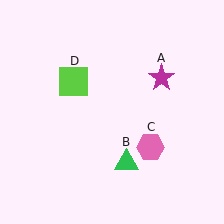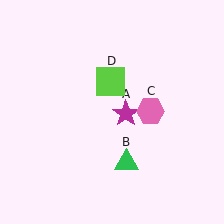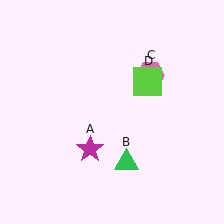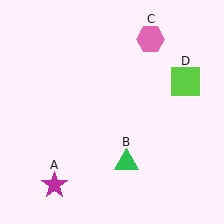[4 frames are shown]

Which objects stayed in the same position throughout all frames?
Green triangle (object B) remained stationary.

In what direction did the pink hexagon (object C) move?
The pink hexagon (object C) moved up.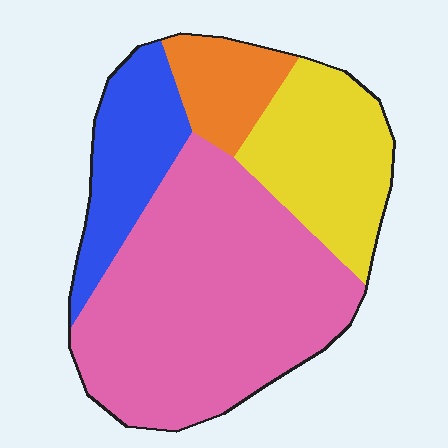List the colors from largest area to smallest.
From largest to smallest: pink, yellow, blue, orange.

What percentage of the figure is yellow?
Yellow takes up about one fifth (1/5) of the figure.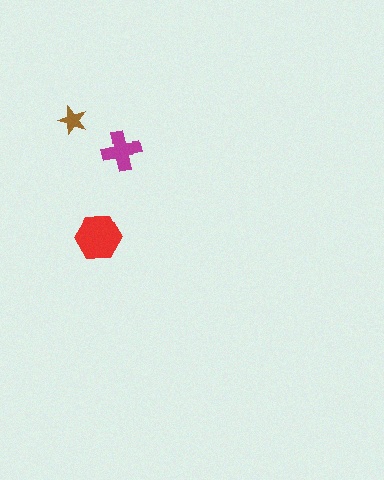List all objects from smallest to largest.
The brown star, the magenta cross, the red hexagon.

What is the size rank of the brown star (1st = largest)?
3rd.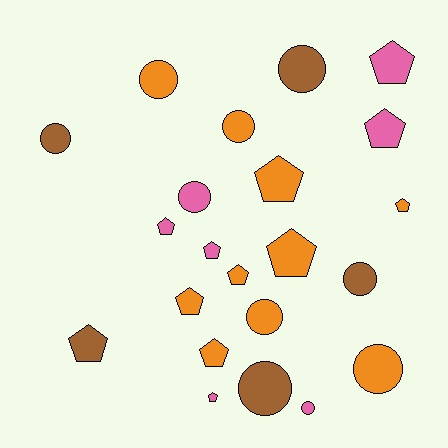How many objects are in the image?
There are 22 objects.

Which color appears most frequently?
Orange, with 10 objects.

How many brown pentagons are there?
There is 1 brown pentagon.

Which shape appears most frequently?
Pentagon, with 12 objects.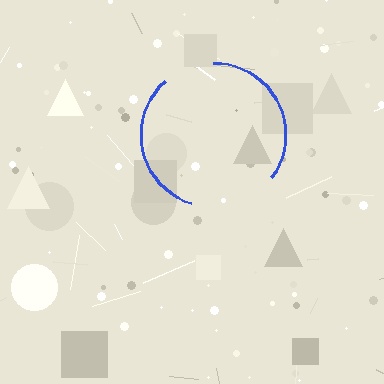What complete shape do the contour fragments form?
The contour fragments form a circle.